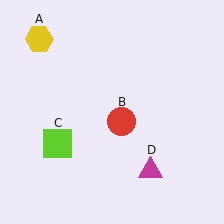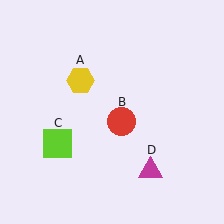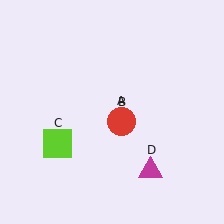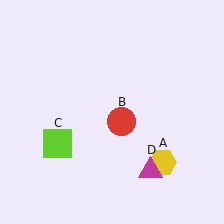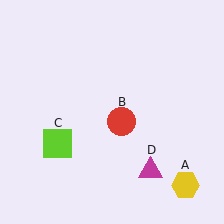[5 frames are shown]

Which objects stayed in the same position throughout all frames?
Red circle (object B) and lime square (object C) and magenta triangle (object D) remained stationary.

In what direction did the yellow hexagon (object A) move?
The yellow hexagon (object A) moved down and to the right.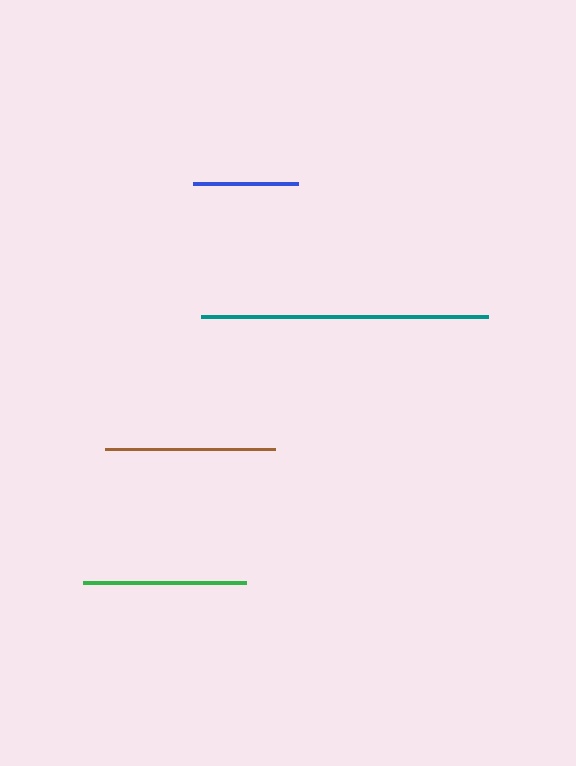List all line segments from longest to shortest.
From longest to shortest: teal, brown, green, blue.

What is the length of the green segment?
The green segment is approximately 163 pixels long.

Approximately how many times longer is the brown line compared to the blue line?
The brown line is approximately 1.6 times the length of the blue line.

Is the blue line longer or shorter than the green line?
The green line is longer than the blue line.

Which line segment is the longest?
The teal line is the longest at approximately 287 pixels.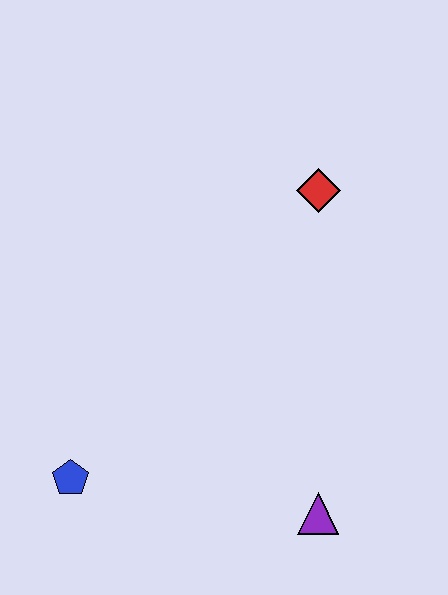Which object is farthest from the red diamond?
The blue pentagon is farthest from the red diamond.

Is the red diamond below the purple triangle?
No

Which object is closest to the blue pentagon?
The purple triangle is closest to the blue pentagon.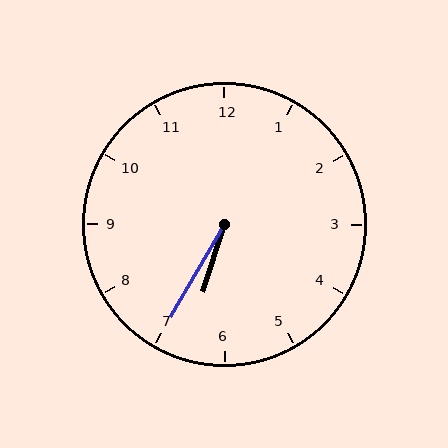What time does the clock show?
6:35.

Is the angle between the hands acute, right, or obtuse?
It is acute.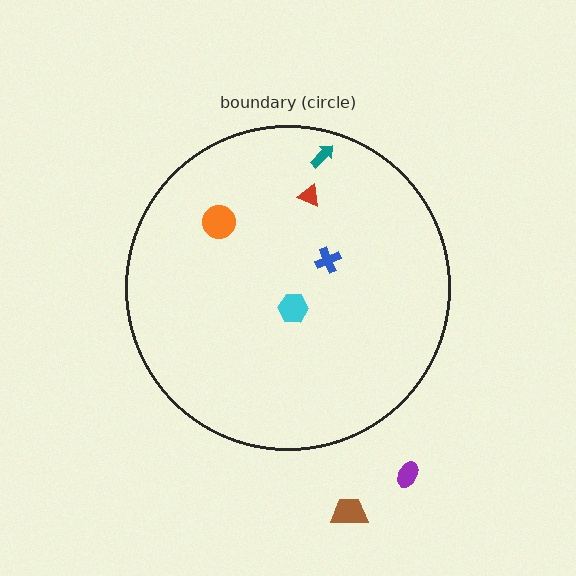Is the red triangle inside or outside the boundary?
Inside.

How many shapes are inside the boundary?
5 inside, 2 outside.